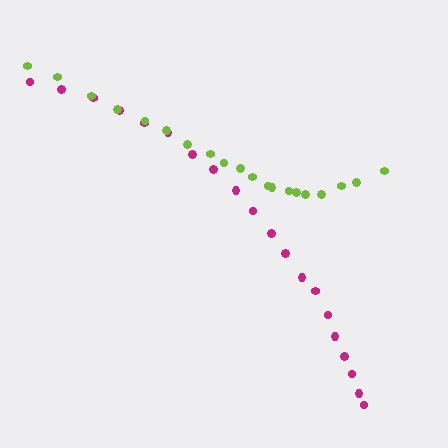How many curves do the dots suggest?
There are 2 distinct paths.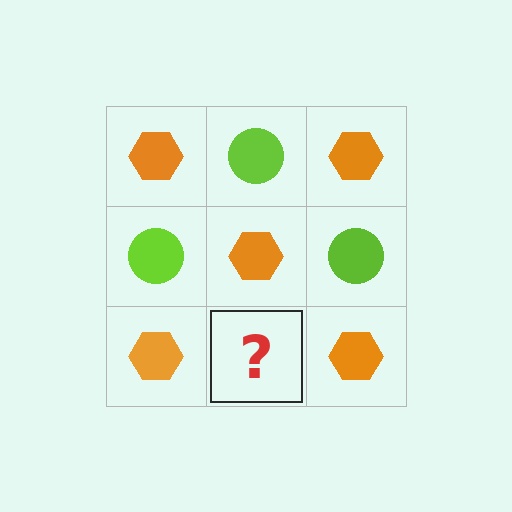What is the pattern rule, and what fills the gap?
The rule is that it alternates orange hexagon and lime circle in a checkerboard pattern. The gap should be filled with a lime circle.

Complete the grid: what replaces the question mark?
The question mark should be replaced with a lime circle.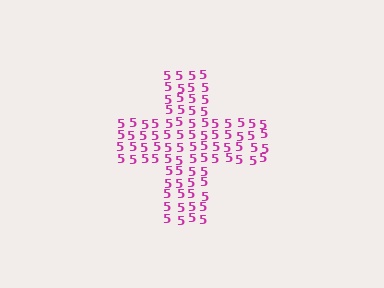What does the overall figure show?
The overall figure shows a cross.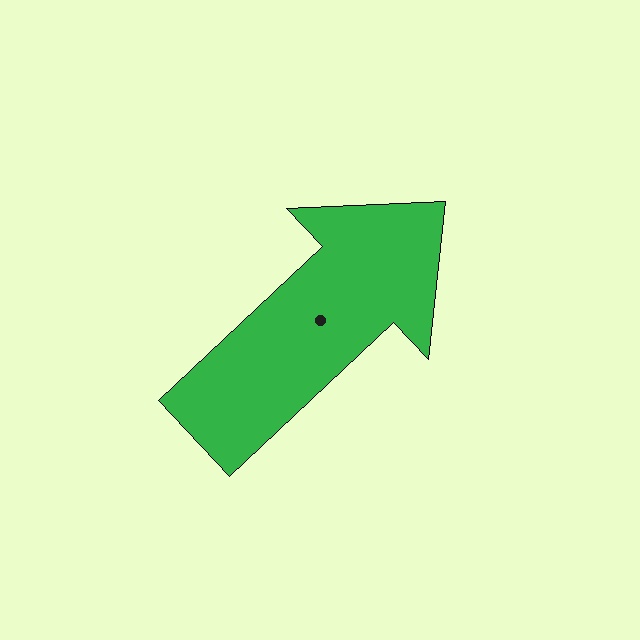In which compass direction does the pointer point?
Northeast.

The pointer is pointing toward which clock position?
Roughly 2 o'clock.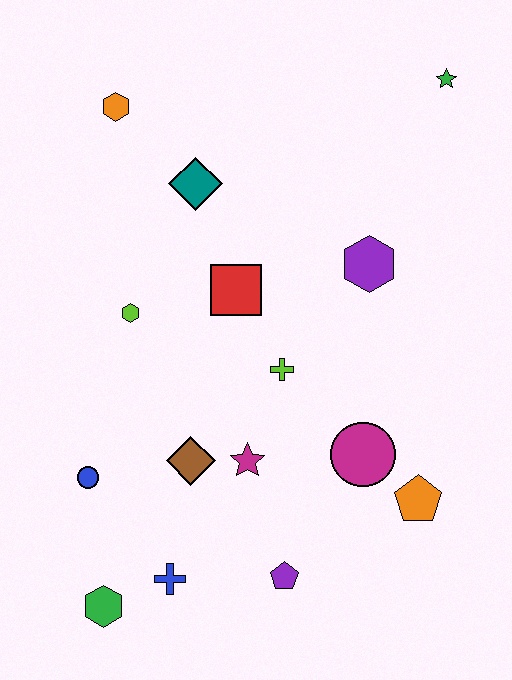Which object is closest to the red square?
The lime cross is closest to the red square.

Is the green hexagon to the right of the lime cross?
No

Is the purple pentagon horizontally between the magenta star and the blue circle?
No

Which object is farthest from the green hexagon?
The green star is farthest from the green hexagon.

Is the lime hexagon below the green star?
Yes